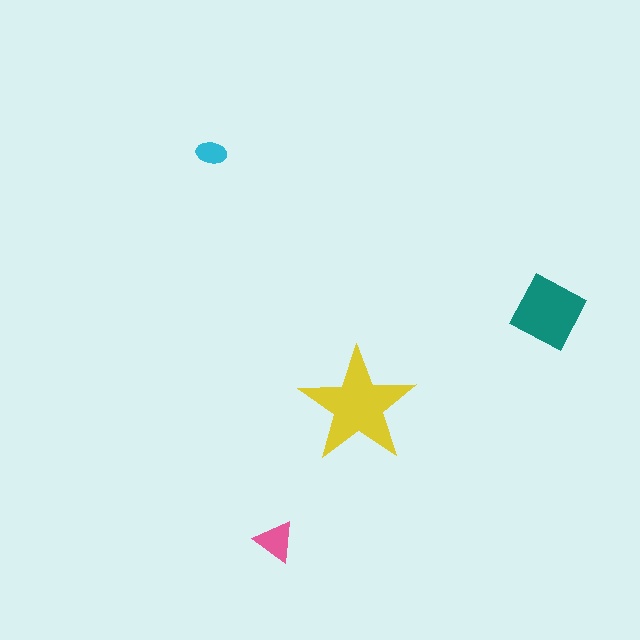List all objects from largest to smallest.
The yellow star, the teal diamond, the pink triangle, the cyan ellipse.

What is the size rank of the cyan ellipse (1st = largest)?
4th.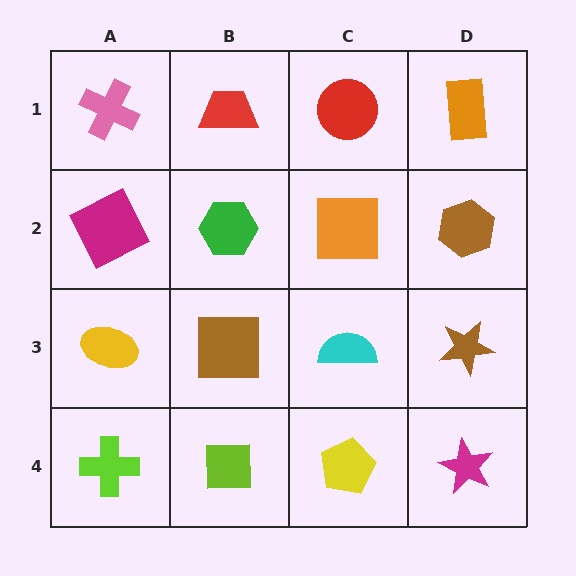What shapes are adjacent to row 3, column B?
A green hexagon (row 2, column B), a lime square (row 4, column B), a yellow ellipse (row 3, column A), a cyan semicircle (row 3, column C).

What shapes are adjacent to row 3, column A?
A magenta square (row 2, column A), a lime cross (row 4, column A), a brown square (row 3, column B).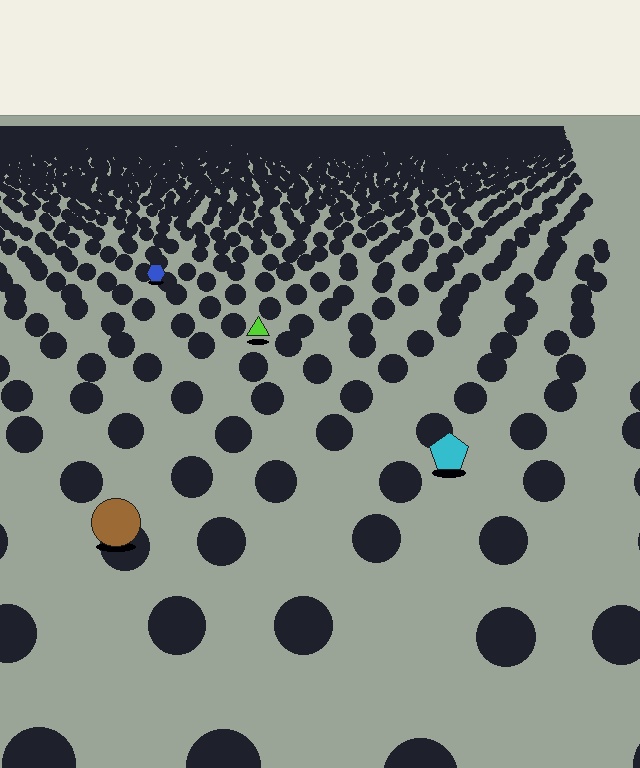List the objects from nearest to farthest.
From nearest to farthest: the brown circle, the cyan pentagon, the lime triangle, the blue hexagon.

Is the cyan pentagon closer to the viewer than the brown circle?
No. The brown circle is closer — you can tell from the texture gradient: the ground texture is coarser near it.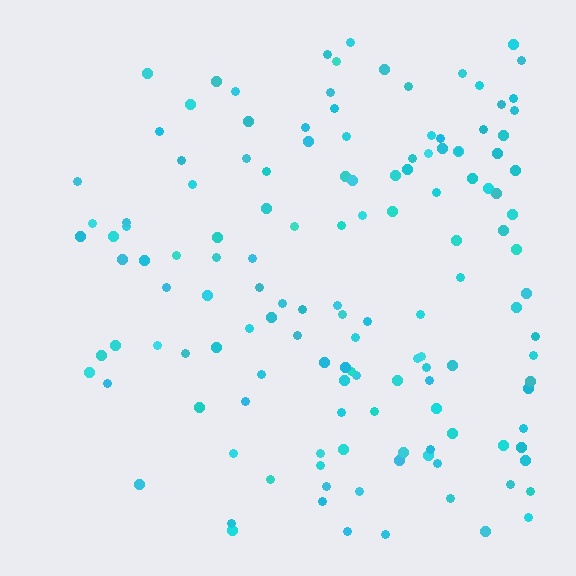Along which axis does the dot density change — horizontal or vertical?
Horizontal.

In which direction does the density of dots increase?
From left to right, with the right side densest.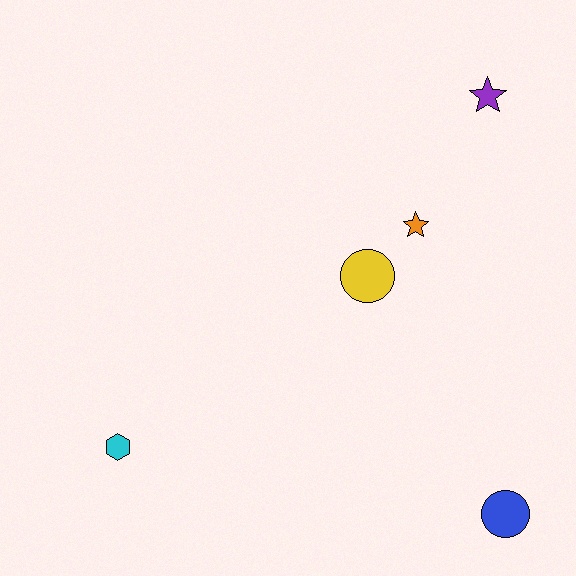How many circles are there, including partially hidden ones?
There are 2 circles.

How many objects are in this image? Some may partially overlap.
There are 5 objects.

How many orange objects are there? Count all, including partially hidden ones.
There is 1 orange object.